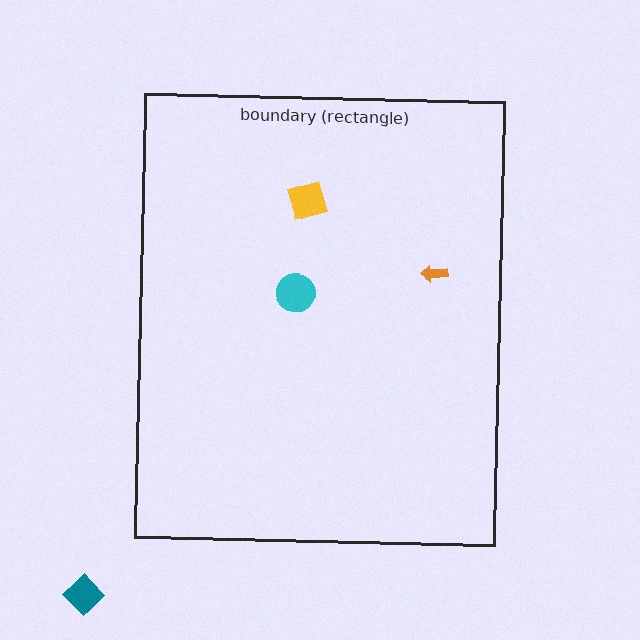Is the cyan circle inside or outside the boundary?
Inside.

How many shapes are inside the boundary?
3 inside, 1 outside.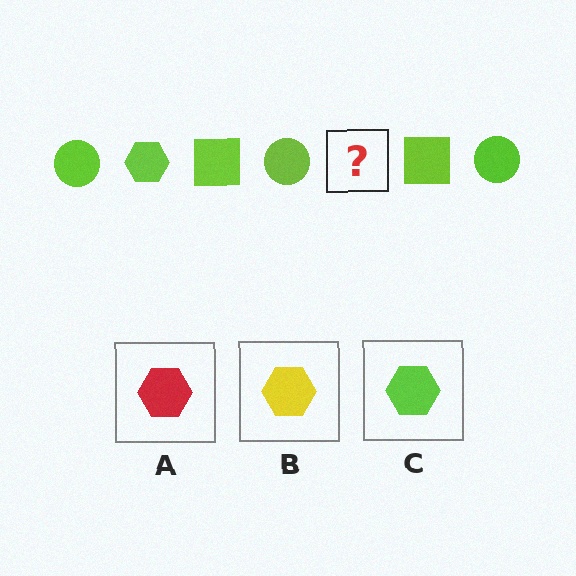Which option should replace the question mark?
Option C.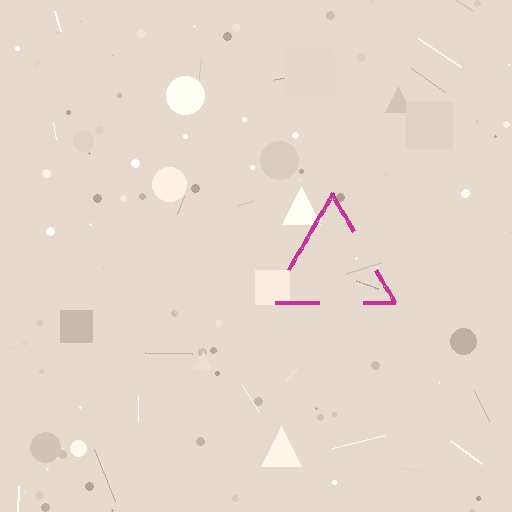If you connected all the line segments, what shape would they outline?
They would outline a triangle.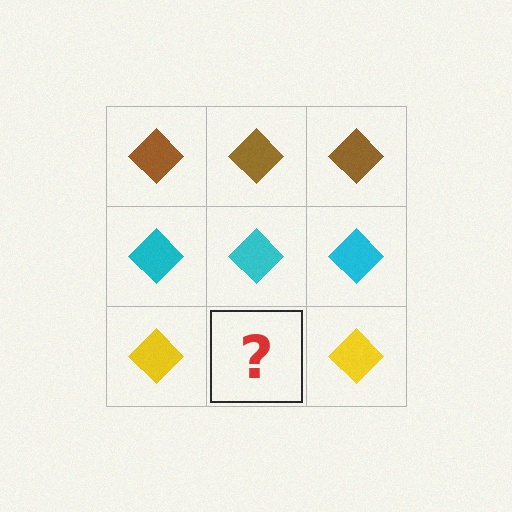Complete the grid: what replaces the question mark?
The question mark should be replaced with a yellow diamond.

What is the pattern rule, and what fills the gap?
The rule is that each row has a consistent color. The gap should be filled with a yellow diamond.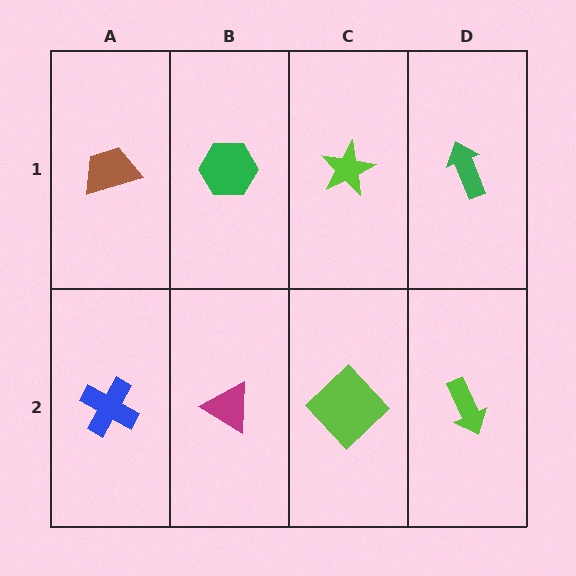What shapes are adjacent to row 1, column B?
A magenta triangle (row 2, column B), a brown trapezoid (row 1, column A), a lime star (row 1, column C).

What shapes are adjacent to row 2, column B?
A green hexagon (row 1, column B), a blue cross (row 2, column A), a lime diamond (row 2, column C).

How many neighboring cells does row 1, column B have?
3.